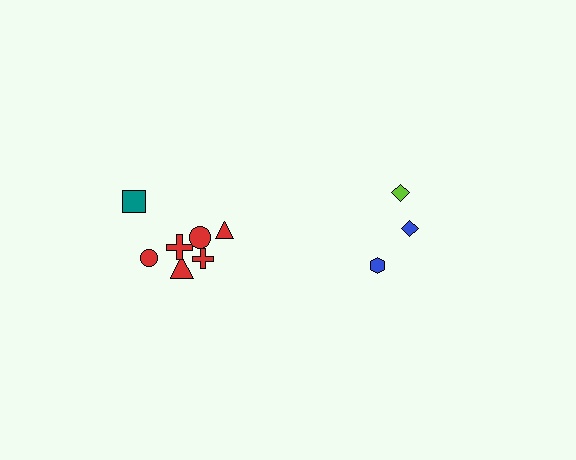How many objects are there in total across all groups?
There are 10 objects.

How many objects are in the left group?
There are 7 objects.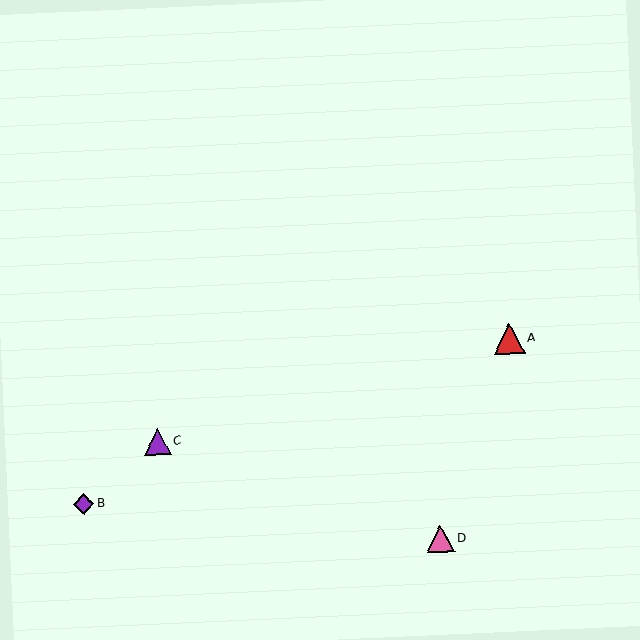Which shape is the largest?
The red triangle (labeled A) is the largest.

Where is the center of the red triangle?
The center of the red triangle is at (509, 339).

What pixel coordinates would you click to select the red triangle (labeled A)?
Click at (509, 339) to select the red triangle A.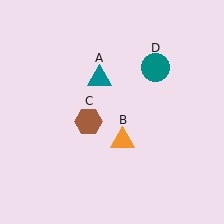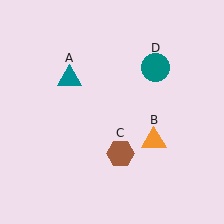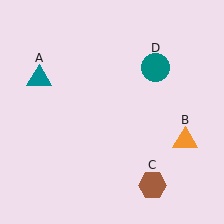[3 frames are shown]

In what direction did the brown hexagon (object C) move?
The brown hexagon (object C) moved down and to the right.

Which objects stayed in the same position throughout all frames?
Teal circle (object D) remained stationary.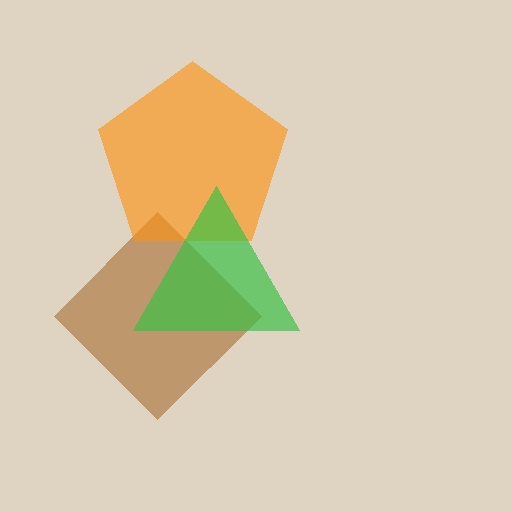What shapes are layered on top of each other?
The layered shapes are: a brown diamond, an orange pentagon, a green triangle.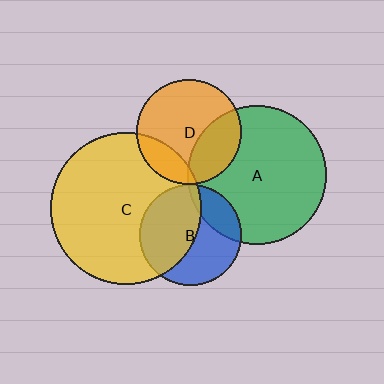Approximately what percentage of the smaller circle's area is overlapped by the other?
Approximately 20%.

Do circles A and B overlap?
Yes.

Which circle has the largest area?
Circle C (yellow).